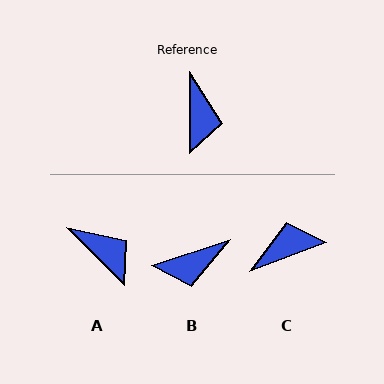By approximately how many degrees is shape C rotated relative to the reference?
Approximately 111 degrees counter-clockwise.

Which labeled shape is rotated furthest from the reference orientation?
C, about 111 degrees away.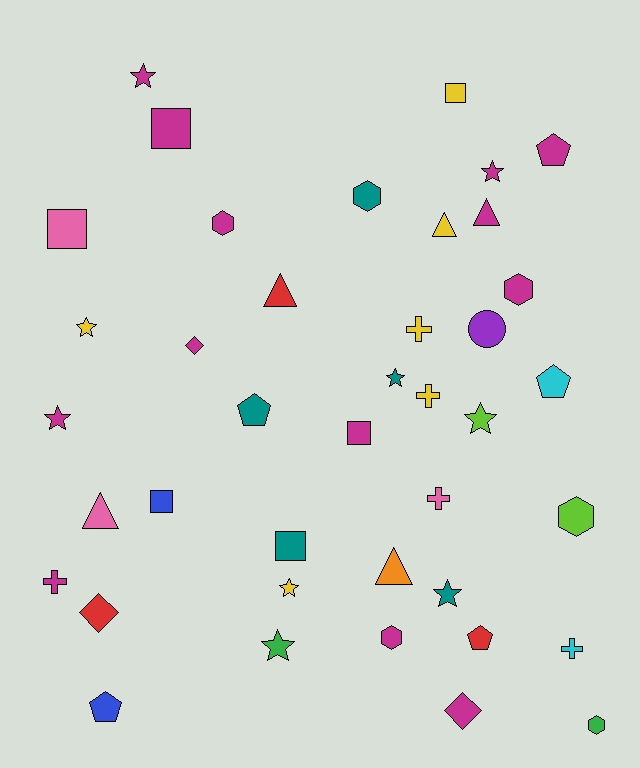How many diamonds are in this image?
There are 3 diamonds.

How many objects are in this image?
There are 40 objects.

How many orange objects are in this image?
There is 1 orange object.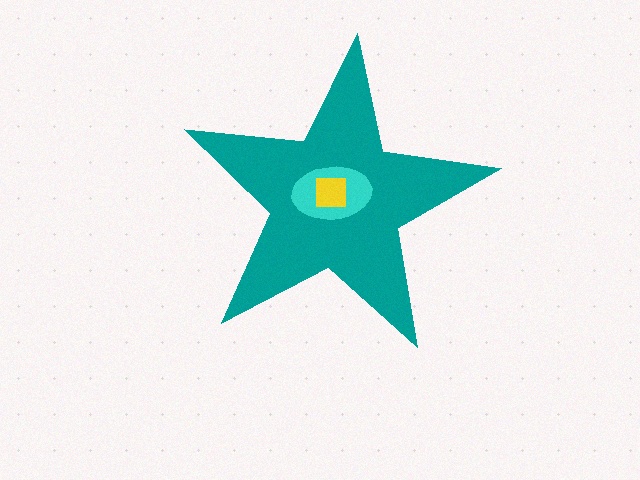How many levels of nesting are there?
3.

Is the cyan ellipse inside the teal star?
Yes.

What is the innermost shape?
The yellow square.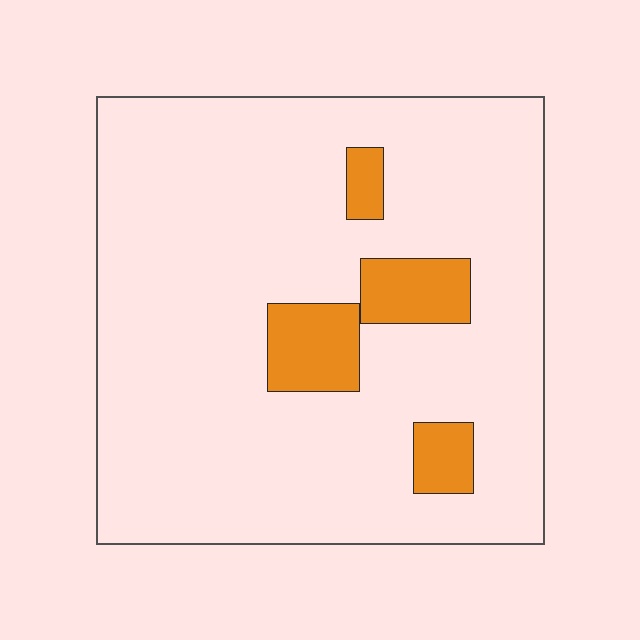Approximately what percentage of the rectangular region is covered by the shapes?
Approximately 10%.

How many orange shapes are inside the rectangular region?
4.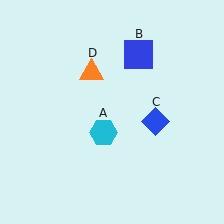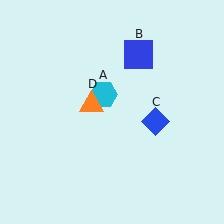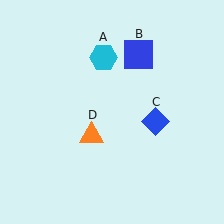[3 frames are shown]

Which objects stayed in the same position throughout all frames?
Blue square (object B) and blue diamond (object C) remained stationary.